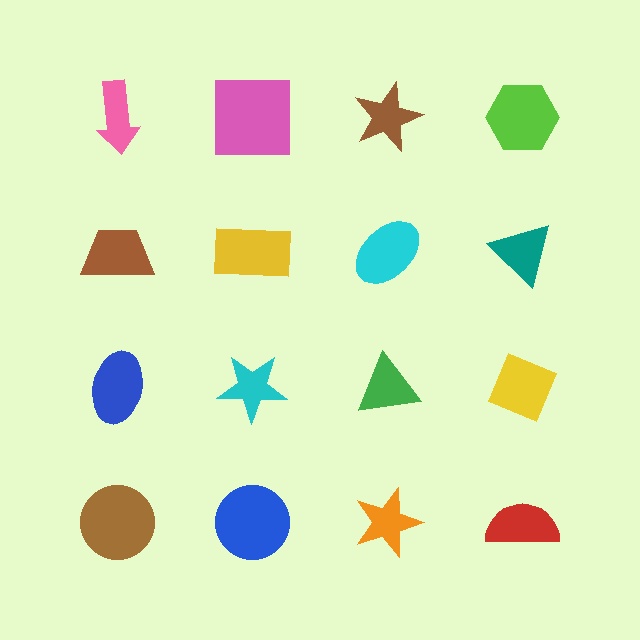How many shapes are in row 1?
4 shapes.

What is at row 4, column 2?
A blue circle.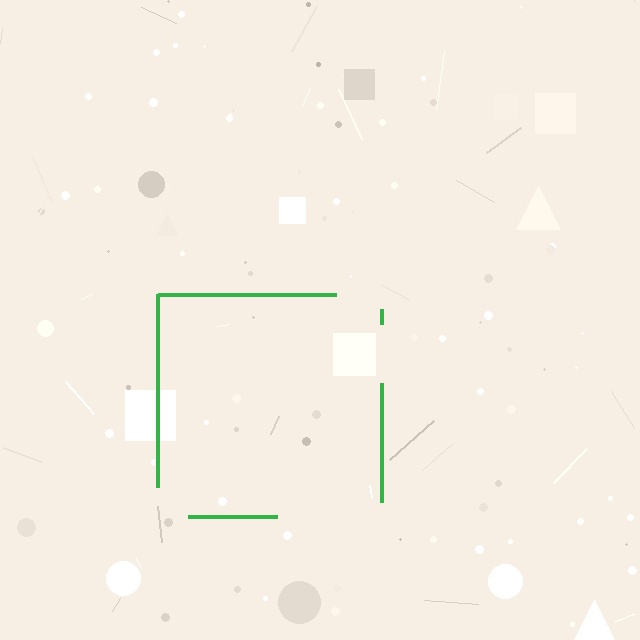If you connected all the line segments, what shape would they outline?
They would outline a square.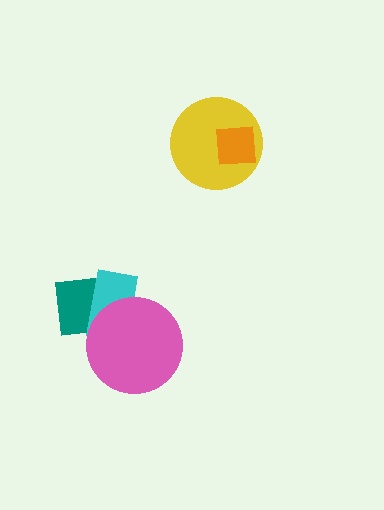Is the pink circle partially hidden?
No, no other shape covers it.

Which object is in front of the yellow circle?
The orange square is in front of the yellow circle.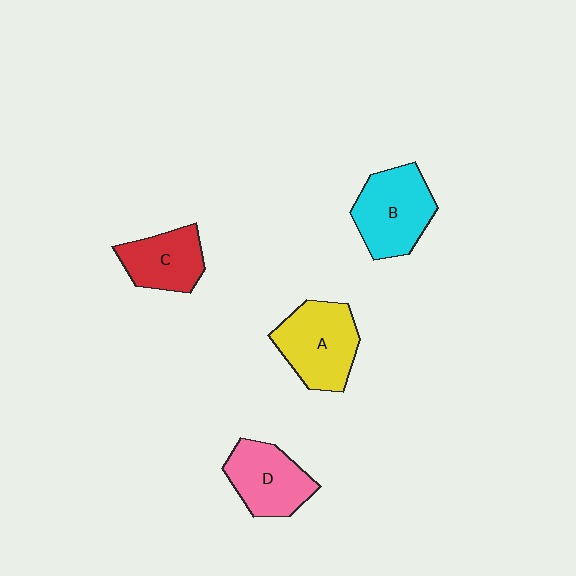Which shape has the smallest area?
Shape C (red).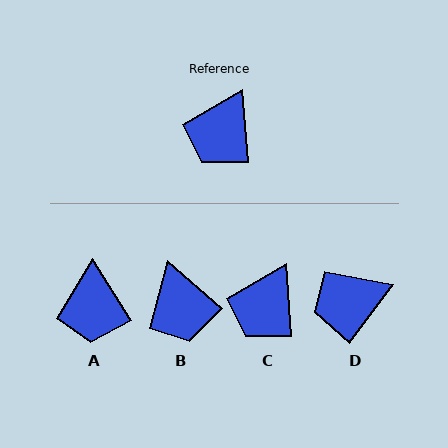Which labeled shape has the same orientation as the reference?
C.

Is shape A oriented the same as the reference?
No, it is off by about 28 degrees.